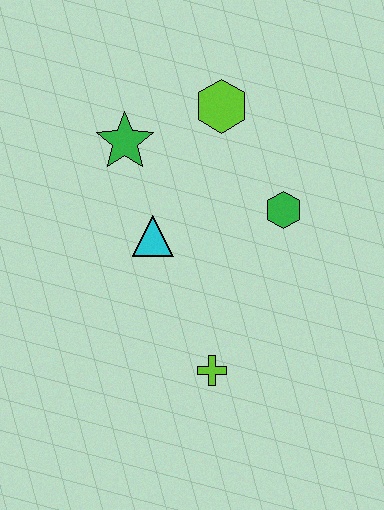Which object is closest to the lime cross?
The cyan triangle is closest to the lime cross.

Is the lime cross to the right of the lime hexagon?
No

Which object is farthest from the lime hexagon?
The lime cross is farthest from the lime hexagon.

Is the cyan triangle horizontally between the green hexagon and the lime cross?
No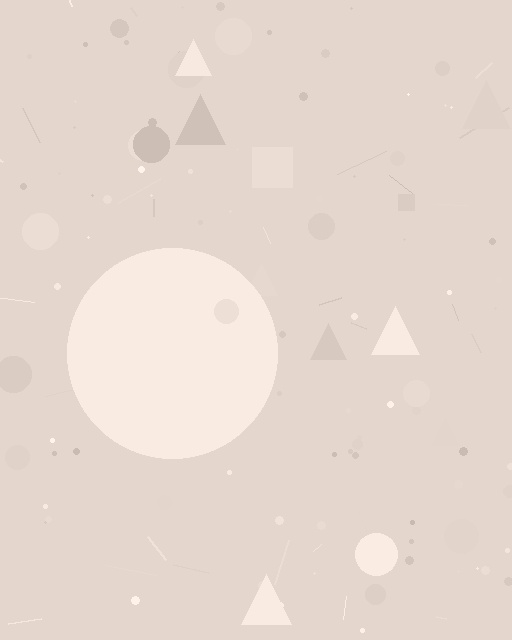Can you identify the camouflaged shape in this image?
The camouflaged shape is a circle.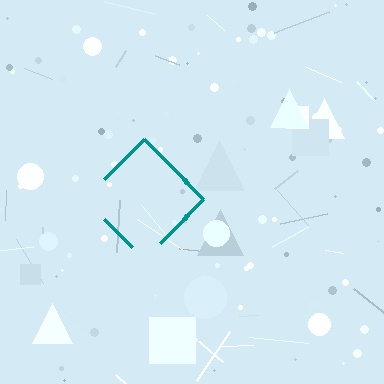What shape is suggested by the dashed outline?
The dashed outline suggests a diamond.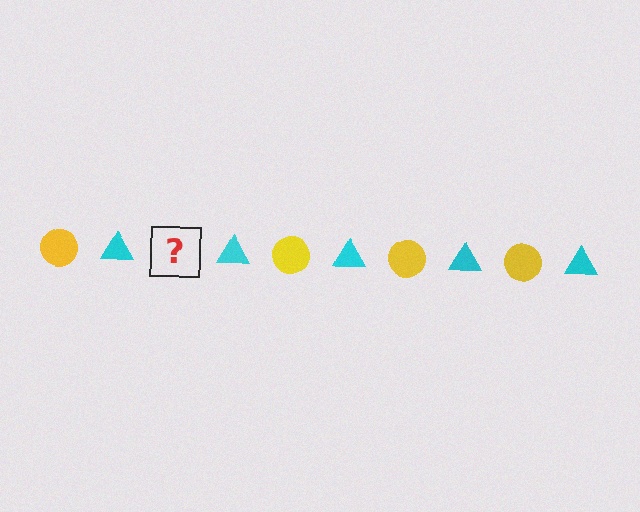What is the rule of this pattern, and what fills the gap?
The rule is that the pattern alternates between yellow circle and cyan triangle. The gap should be filled with a yellow circle.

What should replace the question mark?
The question mark should be replaced with a yellow circle.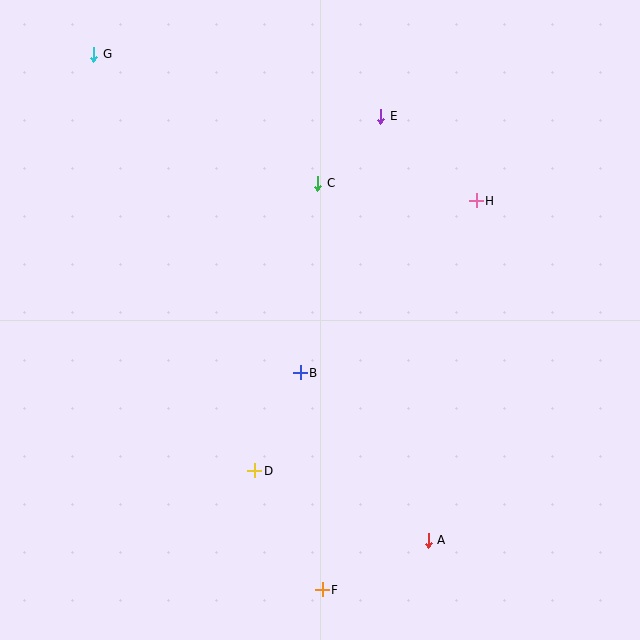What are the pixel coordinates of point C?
Point C is at (318, 183).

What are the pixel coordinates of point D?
Point D is at (255, 471).